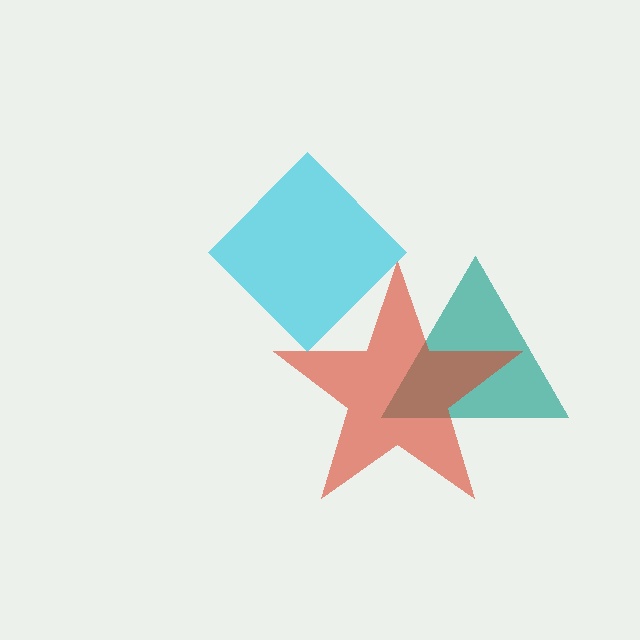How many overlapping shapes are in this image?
There are 3 overlapping shapes in the image.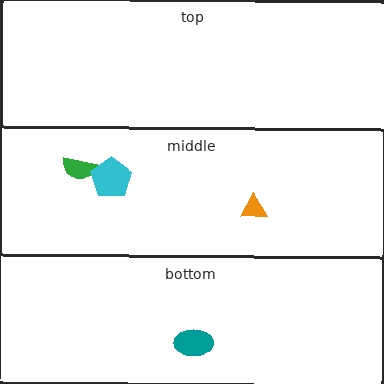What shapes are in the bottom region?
The teal ellipse.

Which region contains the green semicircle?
The middle region.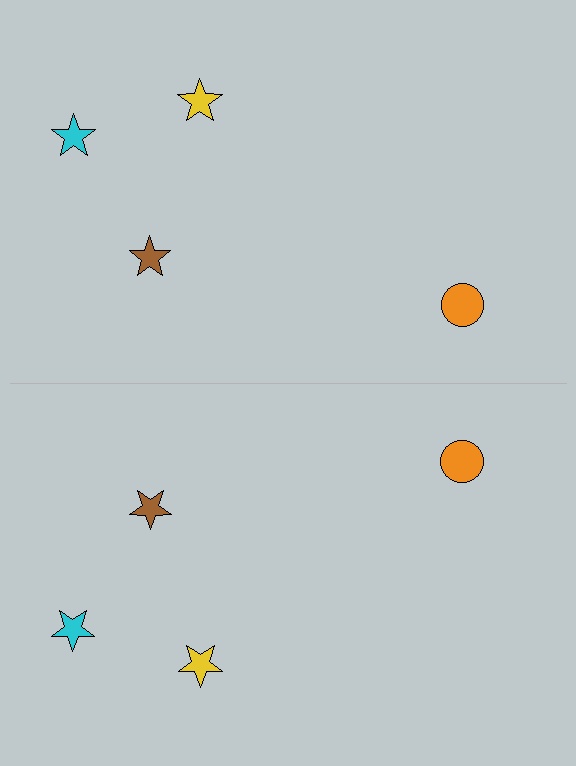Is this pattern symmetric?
Yes, this pattern has bilateral (reflection) symmetry.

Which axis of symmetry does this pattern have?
The pattern has a horizontal axis of symmetry running through the center of the image.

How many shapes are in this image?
There are 8 shapes in this image.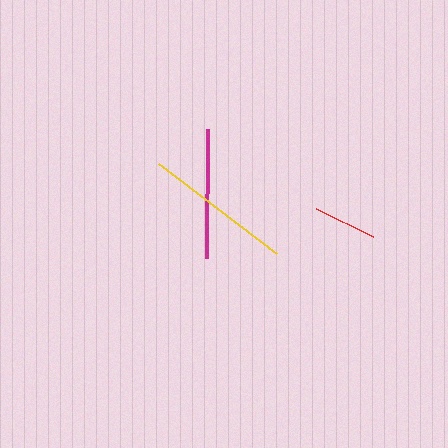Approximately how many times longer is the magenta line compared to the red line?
The magenta line is approximately 2.0 times the length of the red line.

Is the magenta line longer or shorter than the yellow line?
The yellow line is longer than the magenta line.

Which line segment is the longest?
The yellow line is the longest at approximately 149 pixels.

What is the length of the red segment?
The red segment is approximately 64 pixels long.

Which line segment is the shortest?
The red line is the shortest at approximately 64 pixels.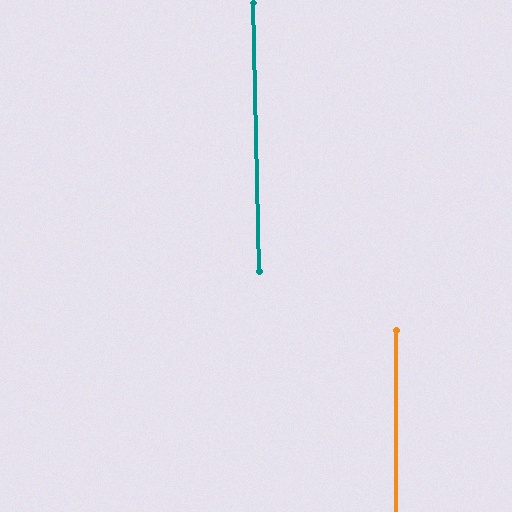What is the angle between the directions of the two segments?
Approximately 1 degree.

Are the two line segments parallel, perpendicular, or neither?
Parallel — their directions differ by only 1.3°.